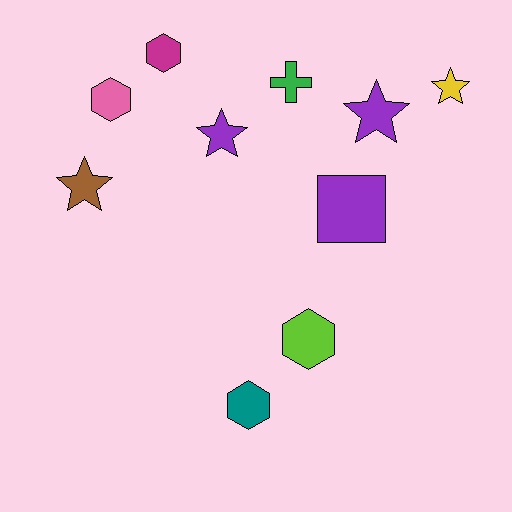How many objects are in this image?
There are 10 objects.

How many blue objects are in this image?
There are no blue objects.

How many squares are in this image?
There is 1 square.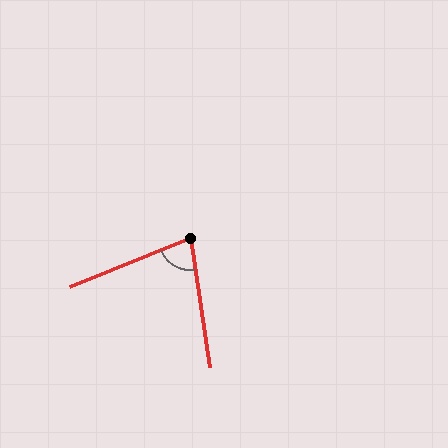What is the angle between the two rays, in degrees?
Approximately 76 degrees.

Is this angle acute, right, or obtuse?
It is acute.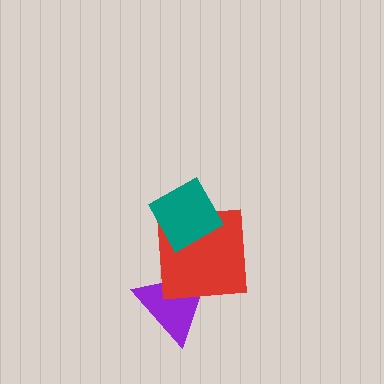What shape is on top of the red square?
The teal diamond is on top of the red square.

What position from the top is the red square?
The red square is 2nd from the top.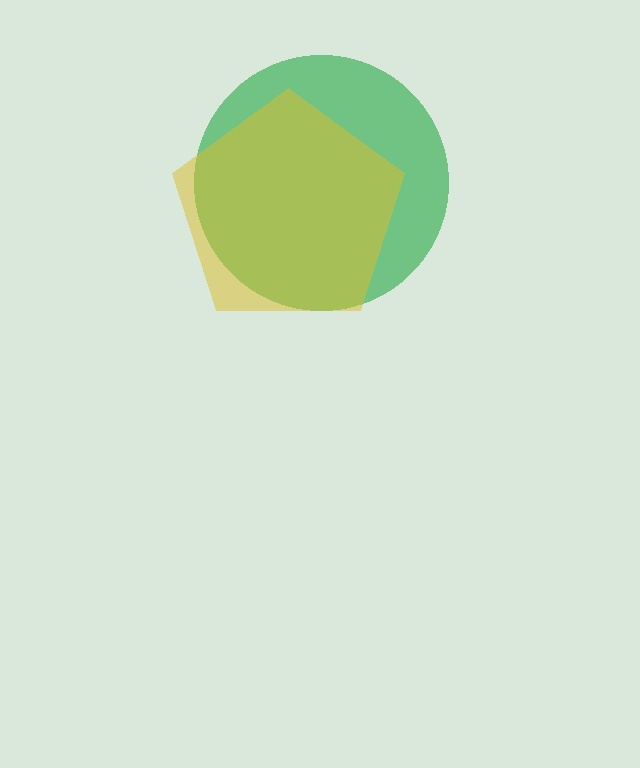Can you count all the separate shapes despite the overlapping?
Yes, there are 2 separate shapes.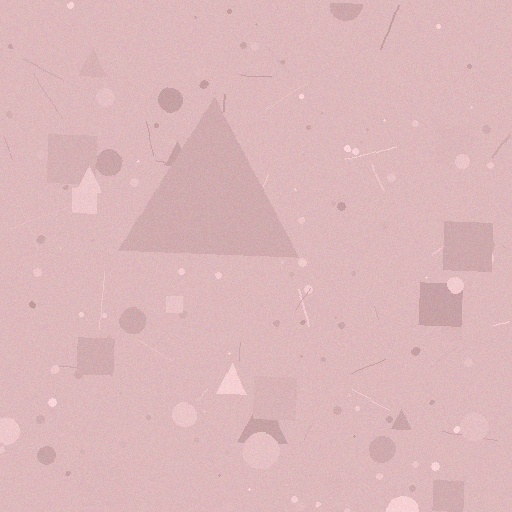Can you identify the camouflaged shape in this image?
The camouflaged shape is a triangle.